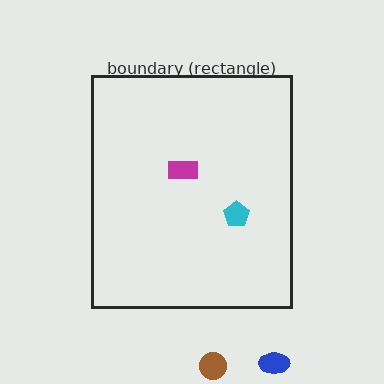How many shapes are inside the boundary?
2 inside, 2 outside.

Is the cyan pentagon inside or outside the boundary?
Inside.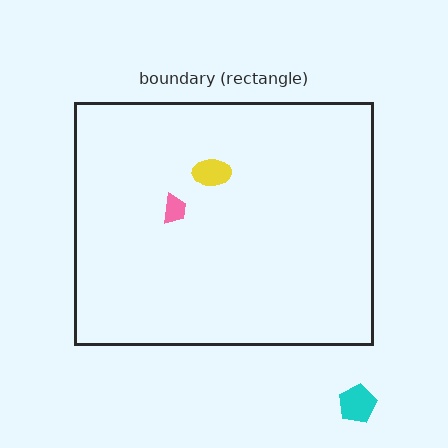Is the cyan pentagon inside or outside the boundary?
Outside.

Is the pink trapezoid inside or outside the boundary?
Inside.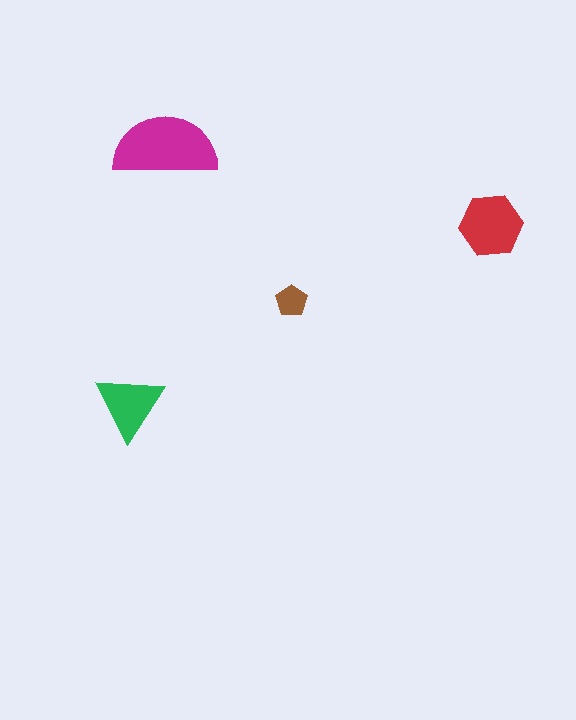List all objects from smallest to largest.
The brown pentagon, the green triangle, the red hexagon, the magenta semicircle.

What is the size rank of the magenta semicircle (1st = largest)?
1st.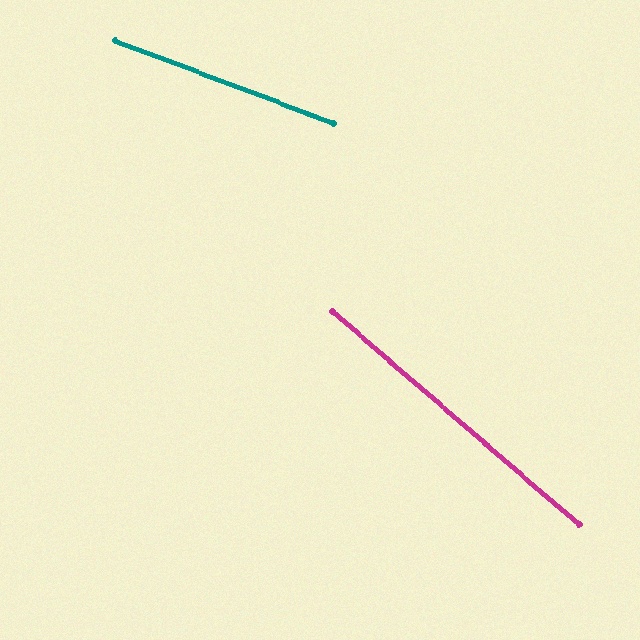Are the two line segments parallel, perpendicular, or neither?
Neither parallel nor perpendicular — they differ by about 20°.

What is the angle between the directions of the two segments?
Approximately 20 degrees.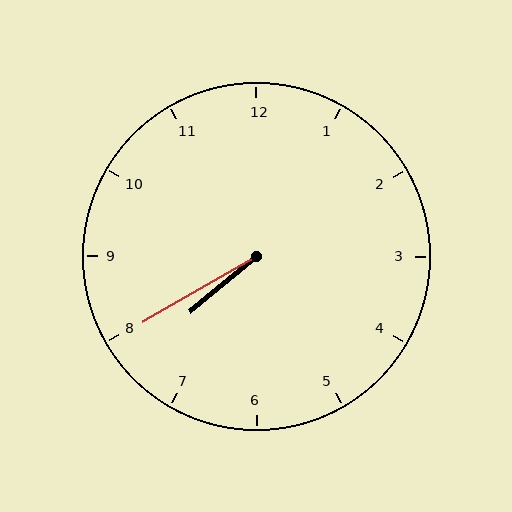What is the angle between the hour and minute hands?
Approximately 10 degrees.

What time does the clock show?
7:40.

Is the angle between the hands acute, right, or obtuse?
It is acute.